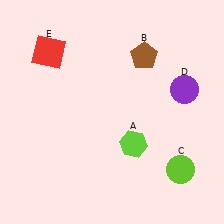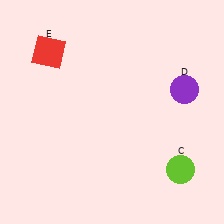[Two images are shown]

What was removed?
The lime hexagon (A), the brown pentagon (B) were removed in Image 2.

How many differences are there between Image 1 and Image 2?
There are 2 differences between the two images.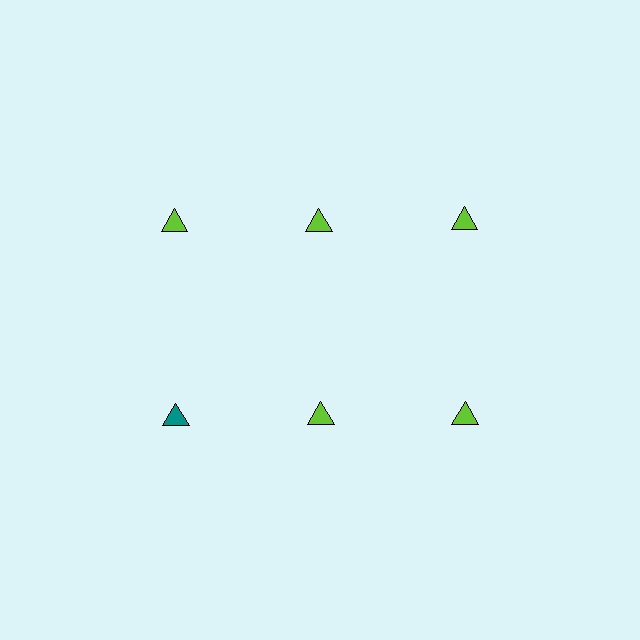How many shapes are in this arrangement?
There are 6 shapes arranged in a grid pattern.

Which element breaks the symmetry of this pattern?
The teal triangle in the second row, leftmost column breaks the symmetry. All other shapes are lime triangles.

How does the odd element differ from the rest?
It has a different color: teal instead of lime.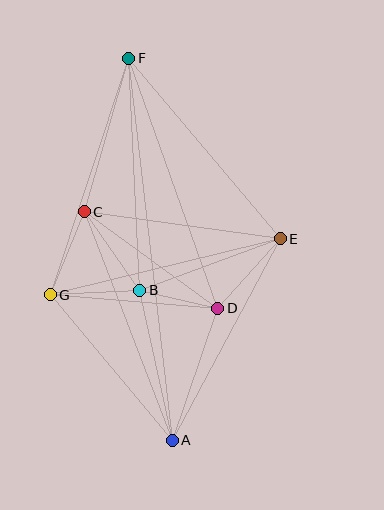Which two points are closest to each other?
Points B and D are closest to each other.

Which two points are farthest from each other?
Points A and F are farthest from each other.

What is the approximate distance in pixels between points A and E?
The distance between A and E is approximately 228 pixels.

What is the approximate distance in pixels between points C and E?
The distance between C and E is approximately 198 pixels.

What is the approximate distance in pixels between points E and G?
The distance between E and G is approximately 237 pixels.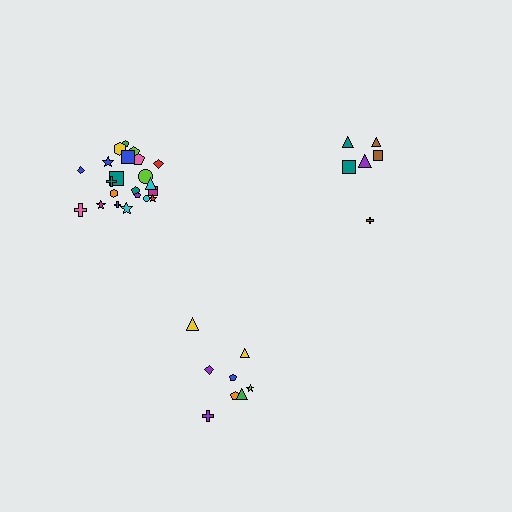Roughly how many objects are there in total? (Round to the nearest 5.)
Roughly 35 objects in total.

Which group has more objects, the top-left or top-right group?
The top-left group.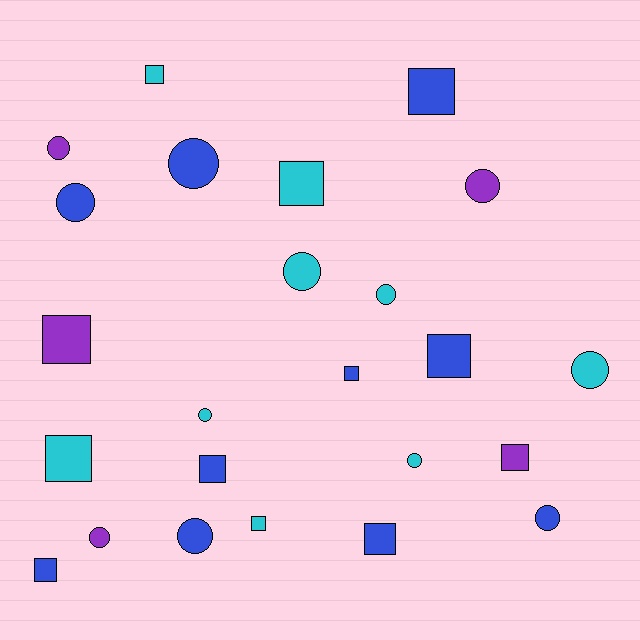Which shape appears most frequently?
Circle, with 12 objects.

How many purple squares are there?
There are 2 purple squares.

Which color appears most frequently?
Blue, with 10 objects.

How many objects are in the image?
There are 24 objects.